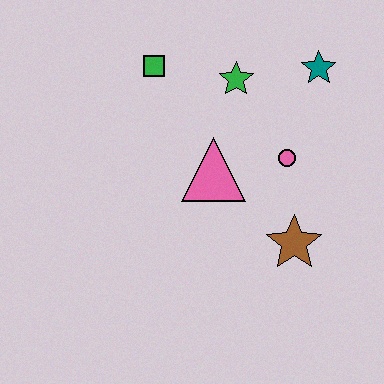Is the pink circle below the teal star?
Yes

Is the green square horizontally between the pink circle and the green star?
No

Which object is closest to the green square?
The green star is closest to the green square.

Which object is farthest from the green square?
The brown star is farthest from the green square.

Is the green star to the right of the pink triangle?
Yes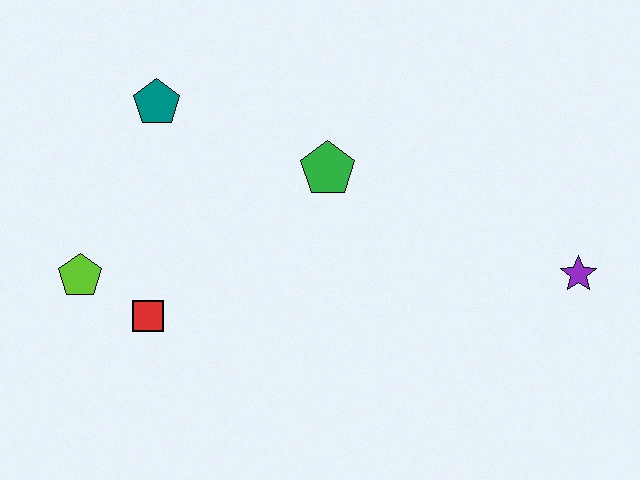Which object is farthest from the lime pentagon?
The purple star is farthest from the lime pentagon.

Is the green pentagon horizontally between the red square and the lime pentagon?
No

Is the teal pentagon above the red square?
Yes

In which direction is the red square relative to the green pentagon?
The red square is to the left of the green pentagon.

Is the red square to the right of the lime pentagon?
Yes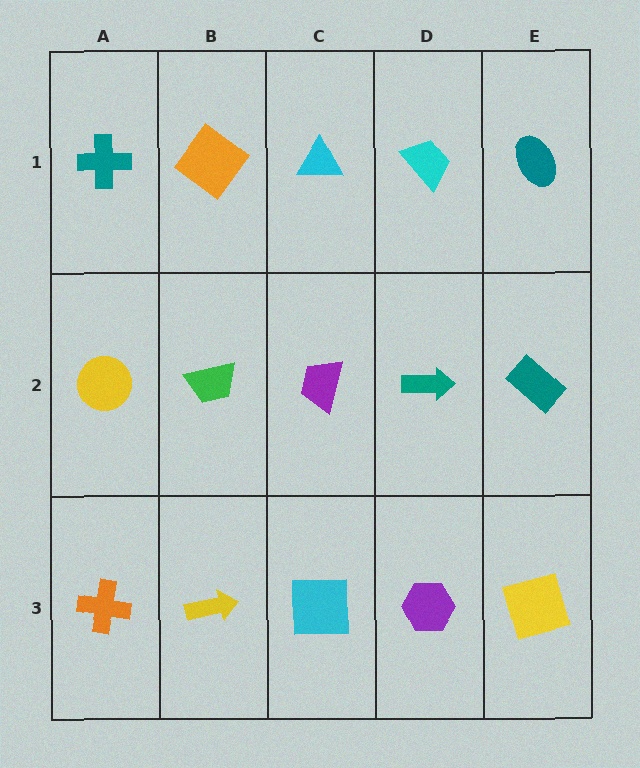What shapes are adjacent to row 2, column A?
A teal cross (row 1, column A), an orange cross (row 3, column A), a green trapezoid (row 2, column B).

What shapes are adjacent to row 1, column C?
A purple trapezoid (row 2, column C), an orange diamond (row 1, column B), a cyan trapezoid (row 1, column D).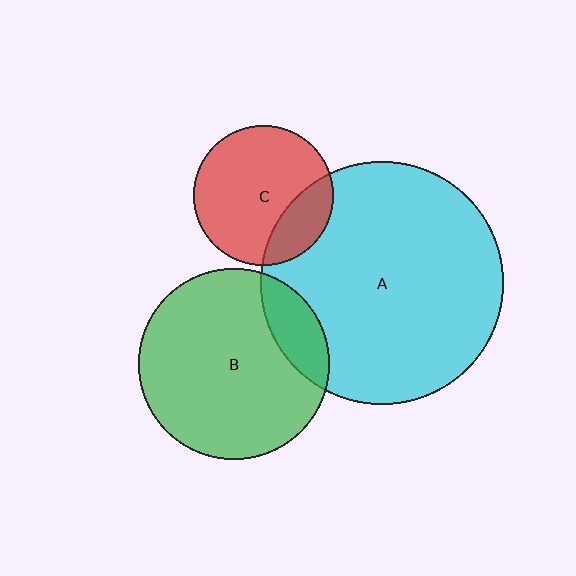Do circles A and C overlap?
Yes.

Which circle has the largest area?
Circle A (cyan).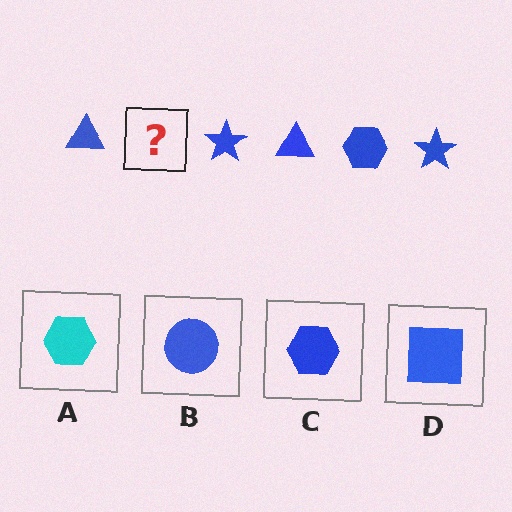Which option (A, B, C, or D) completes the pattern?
C.